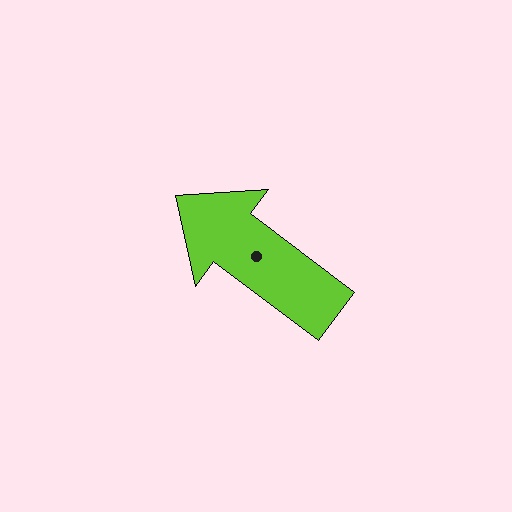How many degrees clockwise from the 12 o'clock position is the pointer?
Approximately 307 degrees.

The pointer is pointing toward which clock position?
Roughly 10 o'clock.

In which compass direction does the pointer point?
Northwest.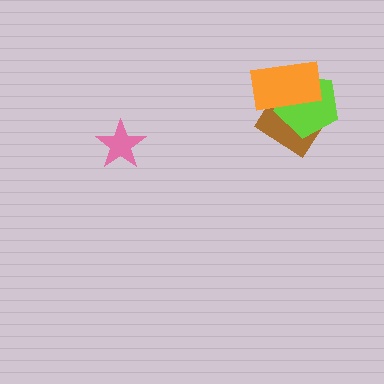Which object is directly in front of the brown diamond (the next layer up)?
The lime pentagon is directly in front of the brown diamond.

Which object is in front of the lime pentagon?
The orange rectangle is in front of the lime pentagon.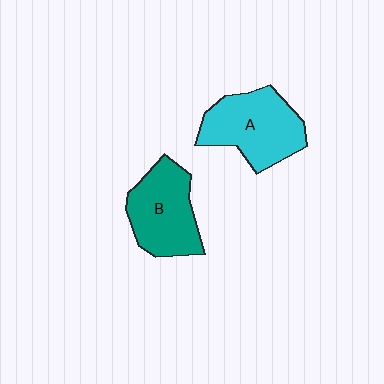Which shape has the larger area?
Shape A (cyan).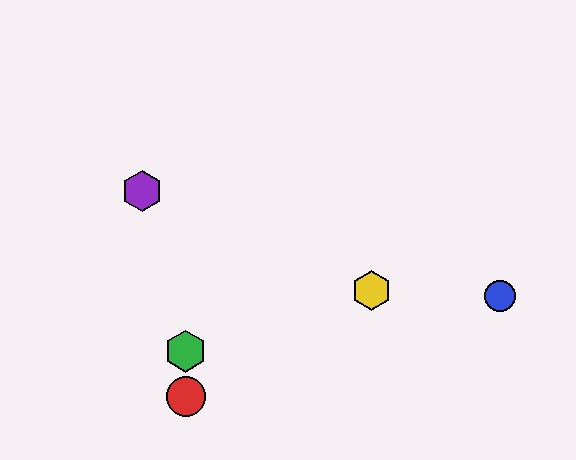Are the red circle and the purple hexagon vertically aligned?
No, the red circle is at x≈186 and the purple hexagon is at x≈142.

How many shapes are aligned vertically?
2 shapes (the red circle, the green hexagon) are aligned vertically.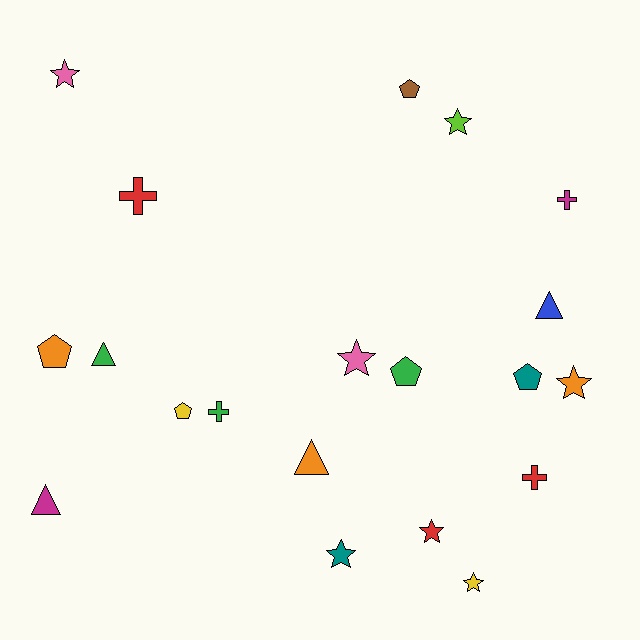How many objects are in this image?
There are 20 objects.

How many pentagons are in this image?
There are 5 pentagons.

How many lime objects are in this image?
There is 1 lime object.